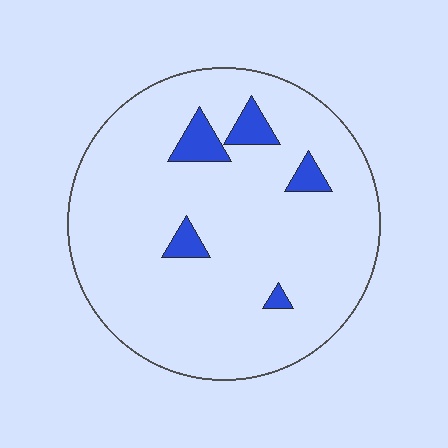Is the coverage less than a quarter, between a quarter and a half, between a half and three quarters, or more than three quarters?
Less than a quarter.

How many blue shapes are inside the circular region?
5.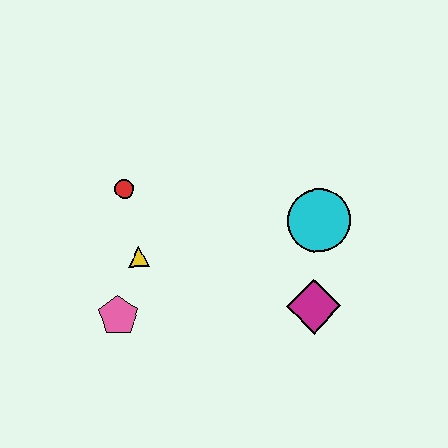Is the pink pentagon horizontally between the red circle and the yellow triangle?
No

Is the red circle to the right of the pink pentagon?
Yes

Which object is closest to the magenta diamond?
The cyan circle is closest to the magenta diamond.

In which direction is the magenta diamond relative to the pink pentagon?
The magenta diamond is to the right of the pink pentagon.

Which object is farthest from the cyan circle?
The pink pentagon is farthest from the cyan circle.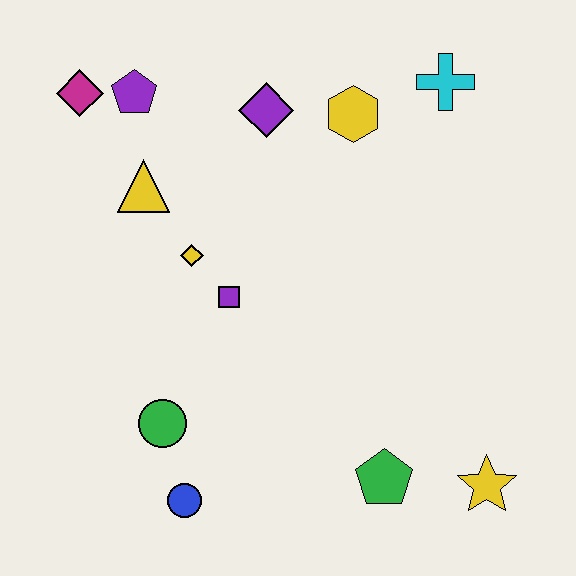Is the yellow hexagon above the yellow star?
Yes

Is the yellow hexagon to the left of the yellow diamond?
No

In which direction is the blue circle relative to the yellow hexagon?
The blue circle is below the yellow hexagon.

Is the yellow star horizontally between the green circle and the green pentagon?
No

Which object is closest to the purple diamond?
The yellow hexagon is closest to the purple diamond.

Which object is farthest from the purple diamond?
The yellow star is farthest from the purple diamond.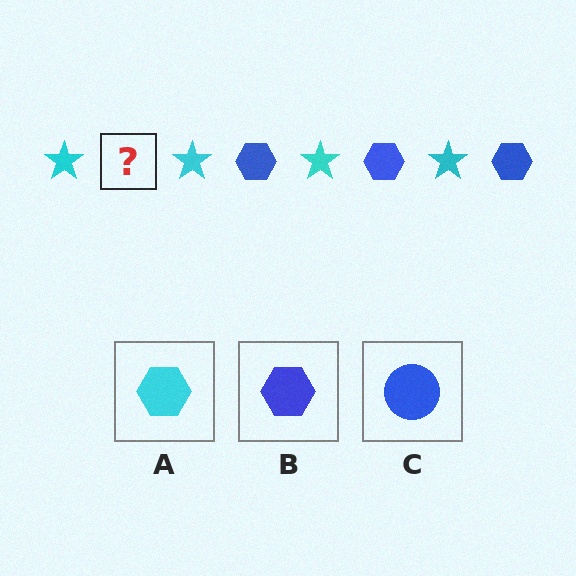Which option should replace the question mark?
Option B.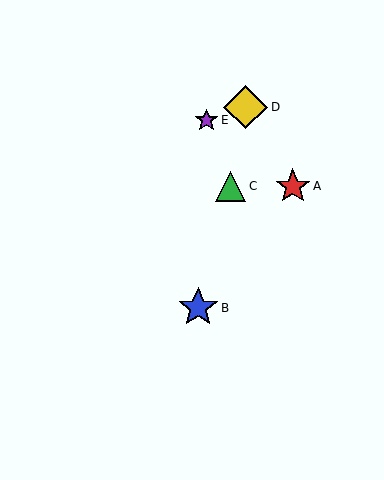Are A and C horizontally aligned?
Yes, both are at y≈186.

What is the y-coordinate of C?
Object C is at y≈186.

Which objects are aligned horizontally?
Objects A, C are aligned horizontally.